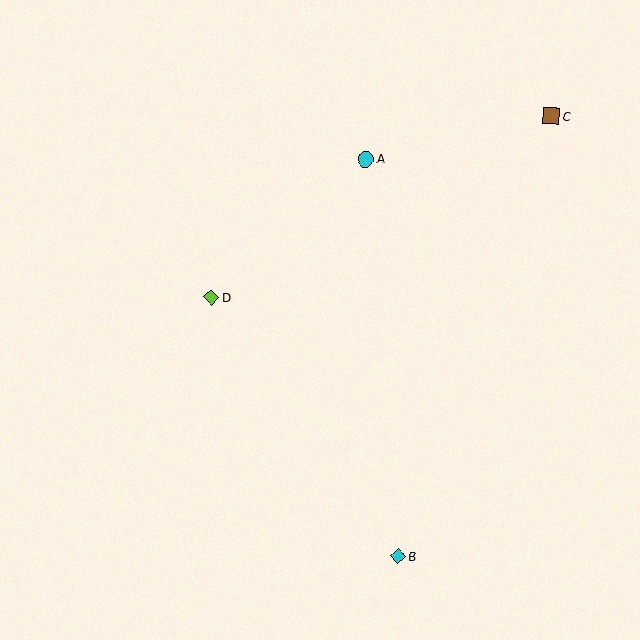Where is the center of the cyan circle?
The center of the cyan circle is at (366, 159).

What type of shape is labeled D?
Shape D is a lime diamond.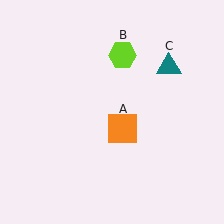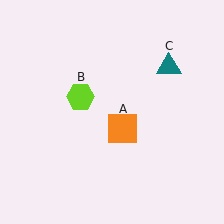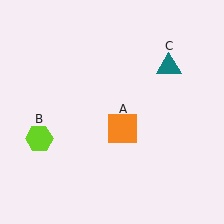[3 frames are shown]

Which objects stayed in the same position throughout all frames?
Orange square (object A) and teal triangle (object C) remained stationary.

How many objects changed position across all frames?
1 object changed position: lime hexagon (object B).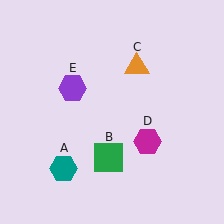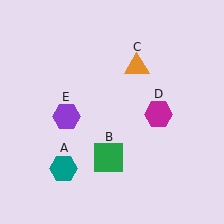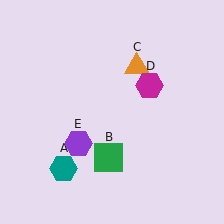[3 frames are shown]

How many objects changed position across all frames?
2 objects changed position: magenta hexagon (object D), purple hexagon (object E).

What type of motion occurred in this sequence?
The magenta hexagon (object D), purple hexagon (object E) rotated counterclockwise around the center of the scene.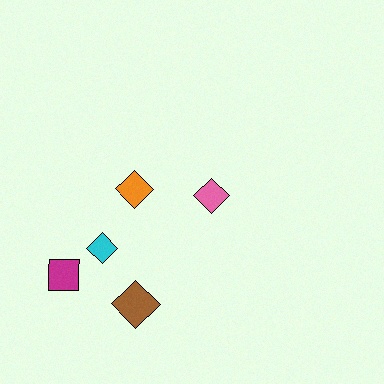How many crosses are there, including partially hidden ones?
There are no crosses.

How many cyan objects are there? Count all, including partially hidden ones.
There is 1 cyan object.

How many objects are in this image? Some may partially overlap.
There are 5 objects.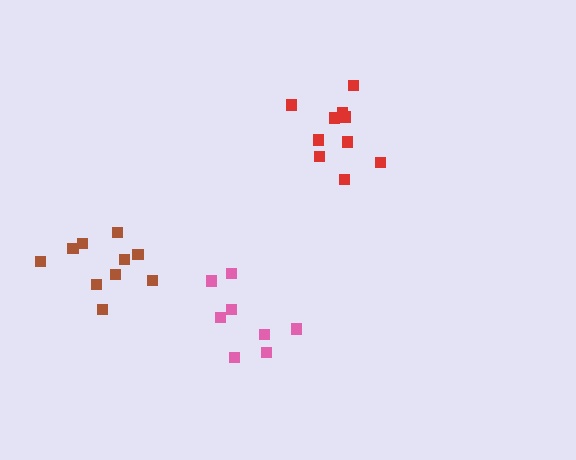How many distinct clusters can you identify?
There are 3 distinct clusters.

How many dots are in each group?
Group 1: 10 dots, Group 2: 10 dots, Group 3: 8 dots (28 total).